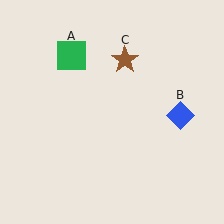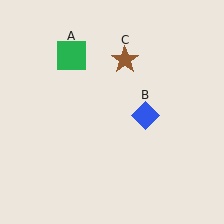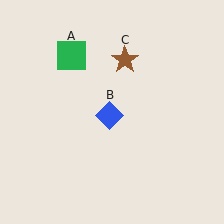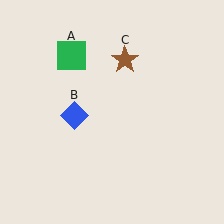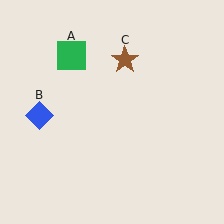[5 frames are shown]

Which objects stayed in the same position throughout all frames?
Green square (object A) and brown star (object C) remained stationary.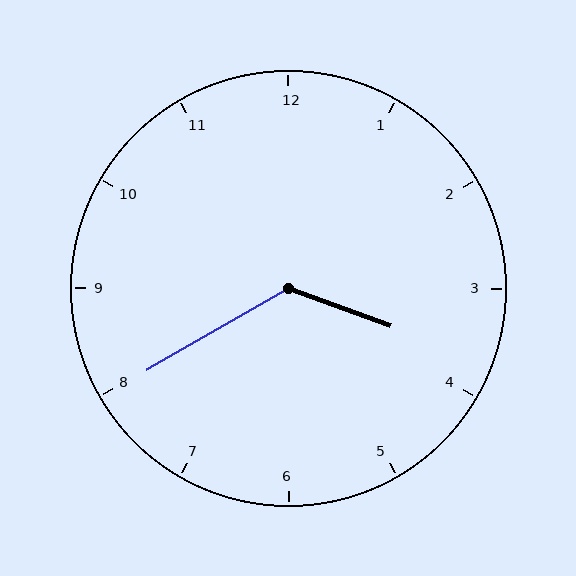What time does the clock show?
3:40.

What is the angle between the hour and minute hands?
Approximately 130 degrees.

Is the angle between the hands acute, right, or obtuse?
It is obtuse.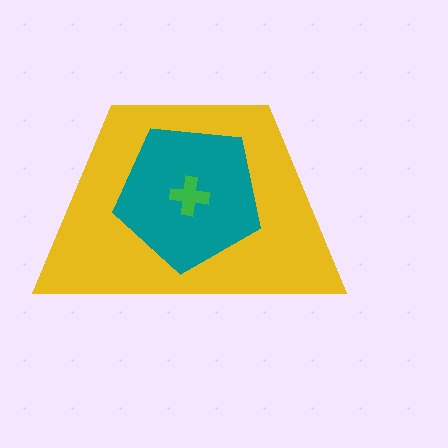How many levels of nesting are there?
3.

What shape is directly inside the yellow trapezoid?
The teal pentagon.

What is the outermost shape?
The yellow trapezoid.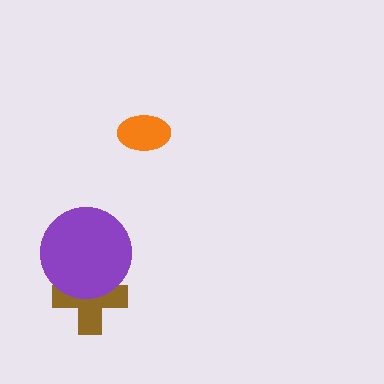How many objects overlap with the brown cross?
1 object overlaps with the brown cross.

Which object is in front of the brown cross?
The purple circle is in front of the brown cross.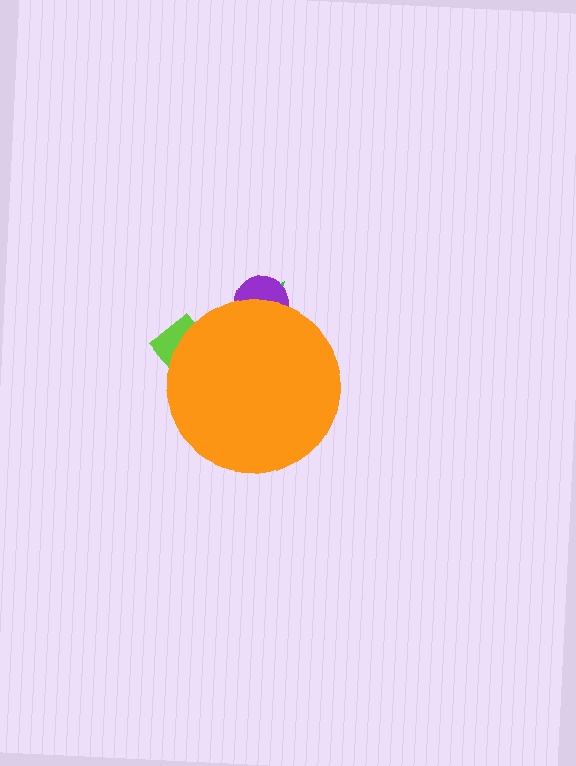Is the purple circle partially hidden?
Yes, the purple circle is partially hidden behind the orange circle.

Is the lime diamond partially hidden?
Yes, the lime diamond is partially hidden behind the orange circle.